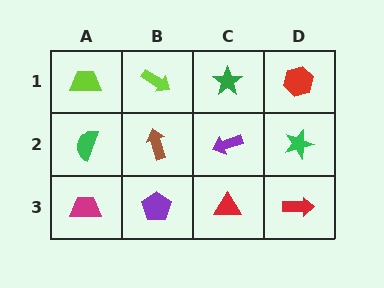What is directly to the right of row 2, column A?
A brown arrow.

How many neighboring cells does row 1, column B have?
3.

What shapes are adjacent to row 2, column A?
A lime trapezoid (row 1, column A), a magenta trapezoid (row 3, column A), a brown arrow (row 2, column B).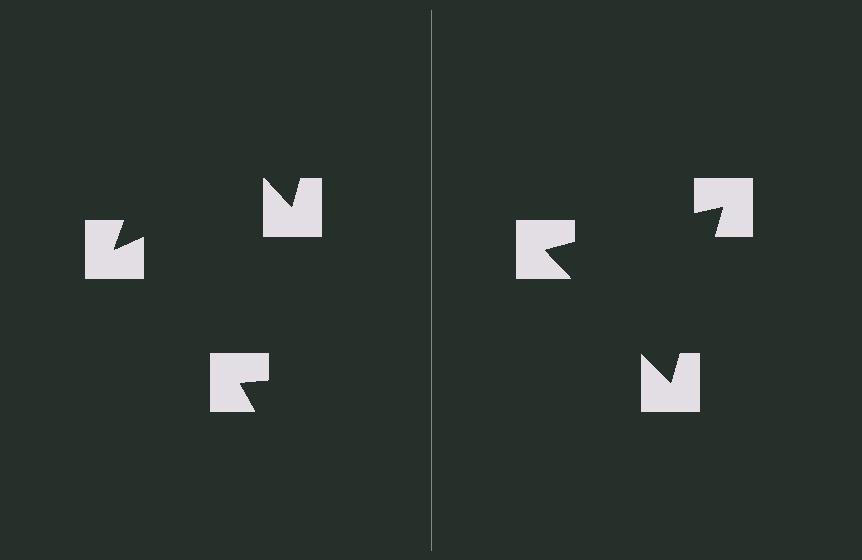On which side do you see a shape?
An illusory triangle appears on the right side. On the left side the wedge cuts are rotated, so no coherent shape forms.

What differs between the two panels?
The notched squares are positioned identically on both sides; only the wedge orientations differ. On the right they align to a triangle; on the left they are misaligned.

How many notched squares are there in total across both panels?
6 — 3 on each side.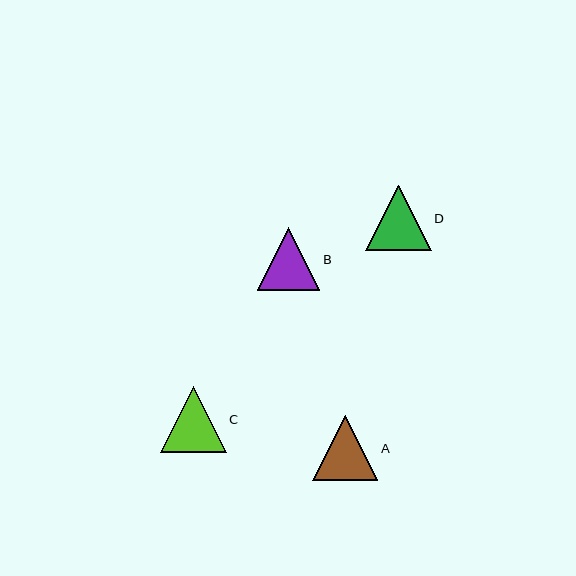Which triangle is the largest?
Triangle C is the largest with a size of approximately 66 pixels.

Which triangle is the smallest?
Triangle B is the smallest with a size of approximately 63 pixels.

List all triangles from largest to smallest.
From largest to smallest: C, A, D, B.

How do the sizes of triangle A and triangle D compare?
Triangle A and triangle D are approximately the same size.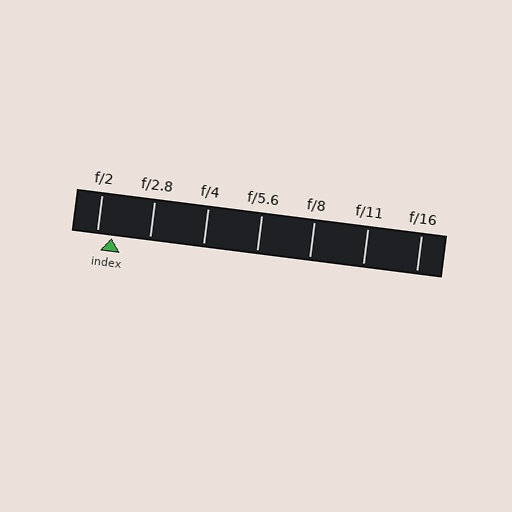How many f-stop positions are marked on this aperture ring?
There are 7 f-stop positions marked.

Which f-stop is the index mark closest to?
The index mark is closest to f/2.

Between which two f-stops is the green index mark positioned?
The index mark is between f/2 and f/2.8.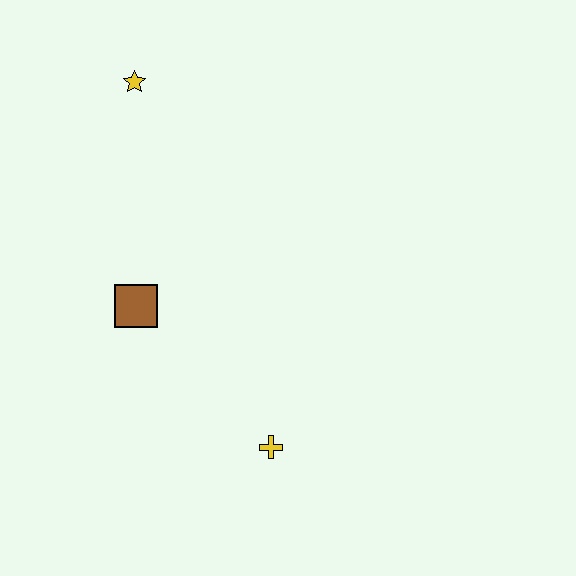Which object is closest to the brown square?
The yellow cross is closest to the brown square.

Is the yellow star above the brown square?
Yes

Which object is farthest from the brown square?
The yellow star is farthest from the brown square.